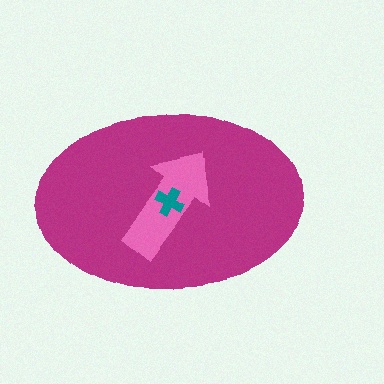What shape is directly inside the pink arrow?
The teal cross.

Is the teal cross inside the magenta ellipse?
Yes.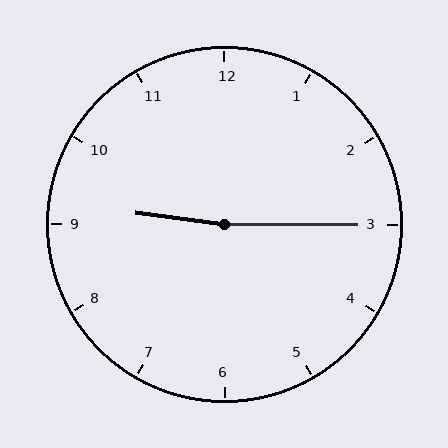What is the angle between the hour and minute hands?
Approximately 172 degrees.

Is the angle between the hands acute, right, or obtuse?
It is obtuse.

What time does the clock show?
9:15.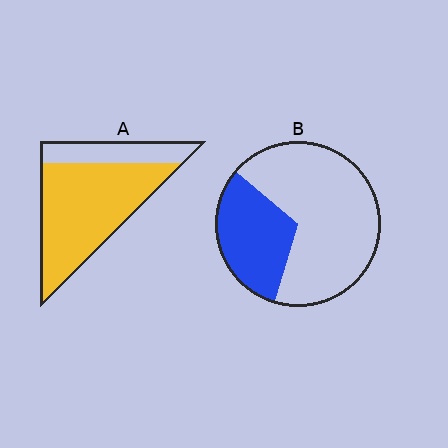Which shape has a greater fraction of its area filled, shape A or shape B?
Shape A.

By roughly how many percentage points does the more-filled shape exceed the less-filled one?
By roughly 45 percentage points (A over B).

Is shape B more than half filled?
No.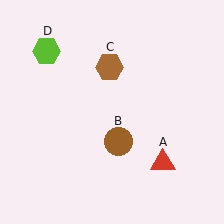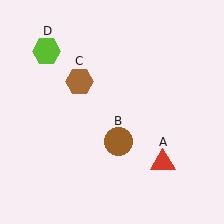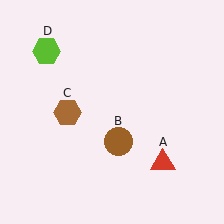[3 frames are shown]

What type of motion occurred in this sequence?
The brown hexagon (object C) rotated counterclockwise around the center of the scene.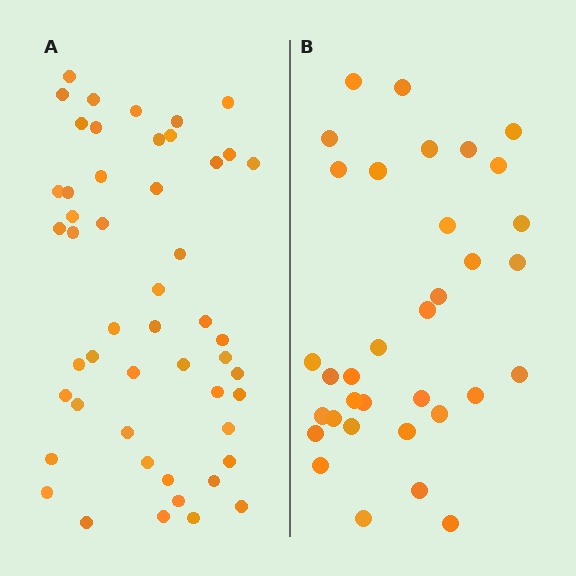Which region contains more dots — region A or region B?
Region A (the left region) has more dots.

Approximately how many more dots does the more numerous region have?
Region A has approximately 15 more dots than region B.